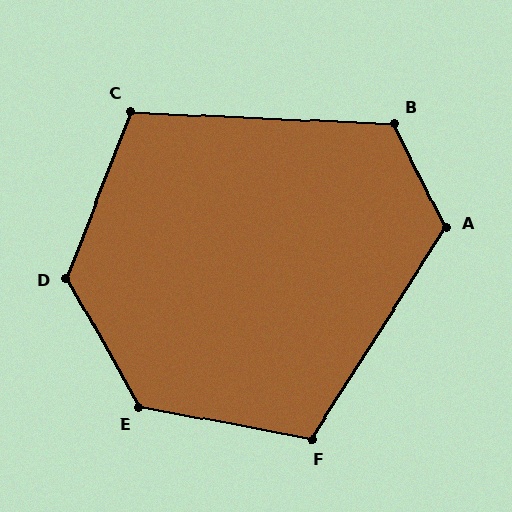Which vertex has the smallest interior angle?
C, at approximately 109 degrees.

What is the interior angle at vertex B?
Approximately 119 degrees (obtuse).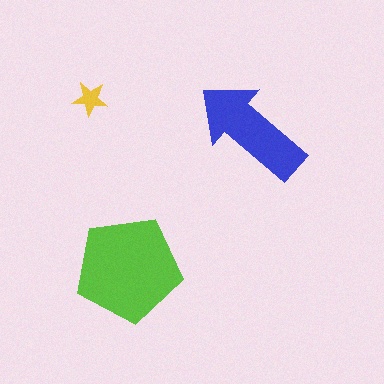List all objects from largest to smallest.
The lime pentagon, the blue arrow, the yellow star.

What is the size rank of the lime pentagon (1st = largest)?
1st.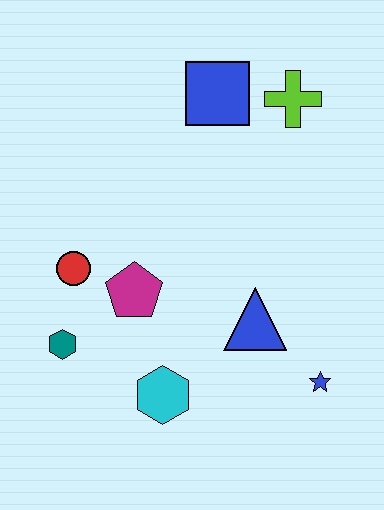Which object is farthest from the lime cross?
The teal hexagon is farthest from the lime cross.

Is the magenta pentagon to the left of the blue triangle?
Yes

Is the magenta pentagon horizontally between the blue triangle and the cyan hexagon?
No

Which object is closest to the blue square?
The lime cross is closest to the blue square.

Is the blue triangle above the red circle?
No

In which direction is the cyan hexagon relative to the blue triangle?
The cyan hexagon is to the left of the blue triangle.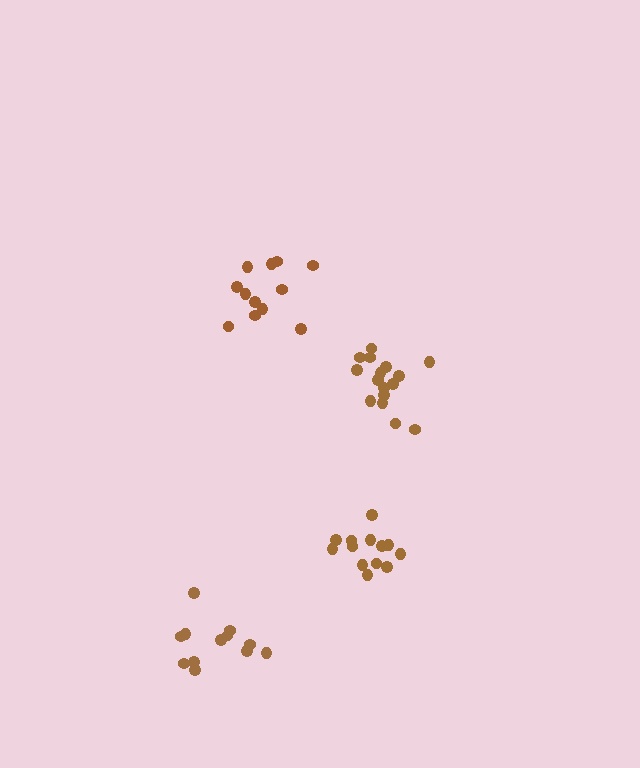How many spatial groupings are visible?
There are 4 spatial groupings.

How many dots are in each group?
Group 1: 13 dots, Group 2: 12 dots, Group 3: 16 dots, Group 4: 12 dots (53 total).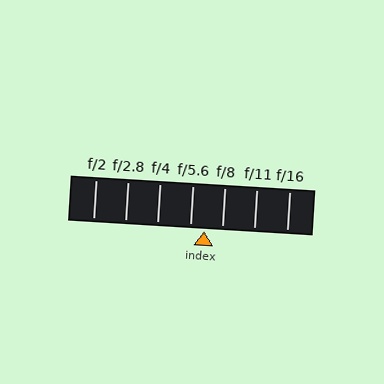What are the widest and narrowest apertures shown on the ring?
The widest aperture shown is f/2 and the narrowest is f/16.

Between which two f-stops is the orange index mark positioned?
The index mark is between f/5.6 and f/8.